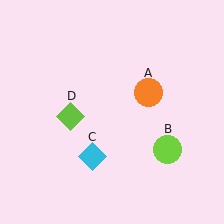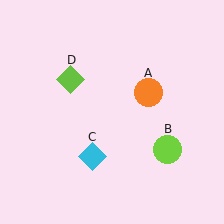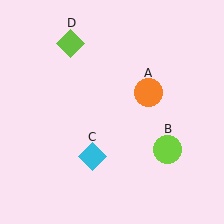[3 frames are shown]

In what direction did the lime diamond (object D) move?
The lime diamond (object D) moved up.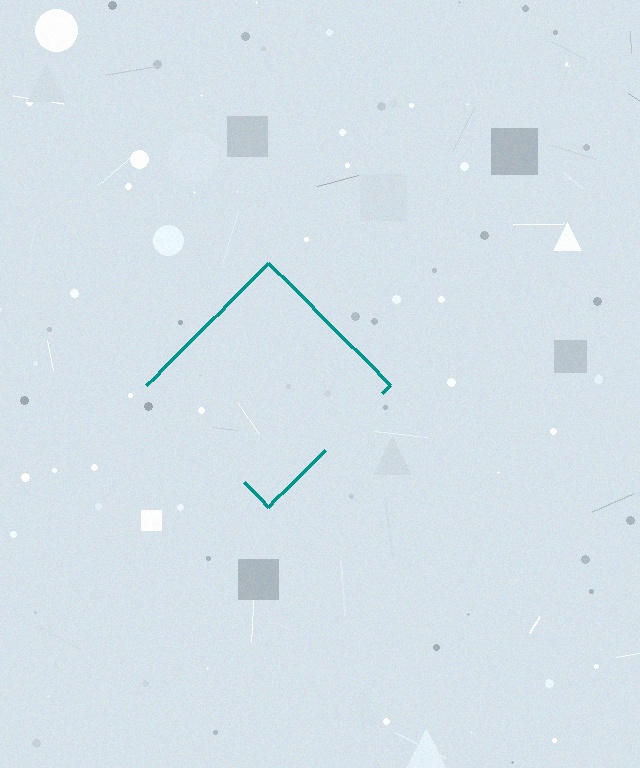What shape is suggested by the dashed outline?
The dashed outline suggests a diamond.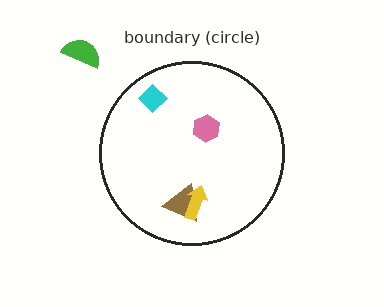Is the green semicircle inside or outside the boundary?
Outside.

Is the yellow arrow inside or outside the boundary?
Inside.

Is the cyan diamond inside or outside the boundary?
Inside.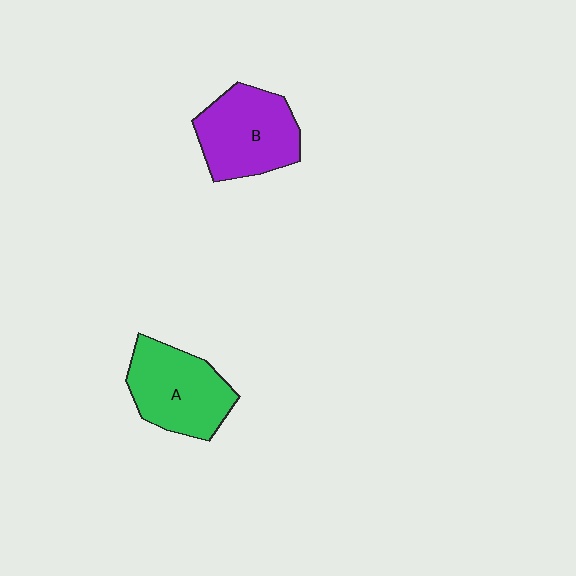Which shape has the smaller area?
Shape A (green).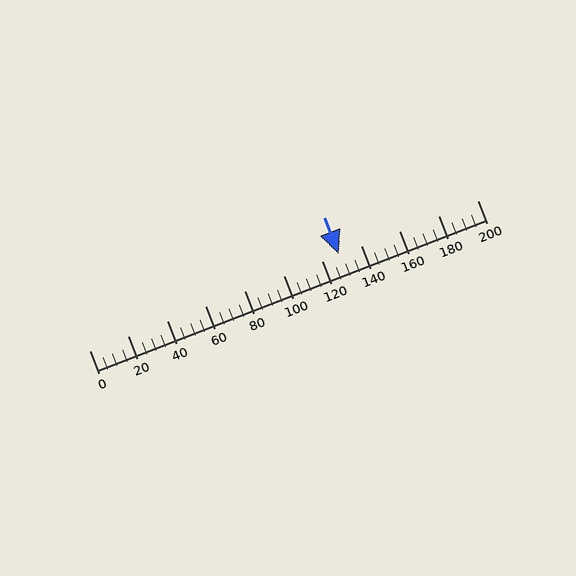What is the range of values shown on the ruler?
The ruler shows values from 0 to 200.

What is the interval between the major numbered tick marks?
The major tick marks are spaced 20 units apart.